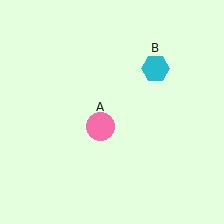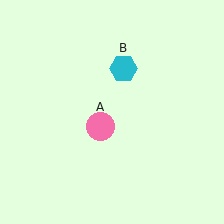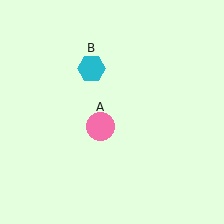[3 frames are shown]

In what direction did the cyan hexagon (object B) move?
The cyan hexagon (object B) moved left.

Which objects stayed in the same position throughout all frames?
Pink circle (object A) remained stationary.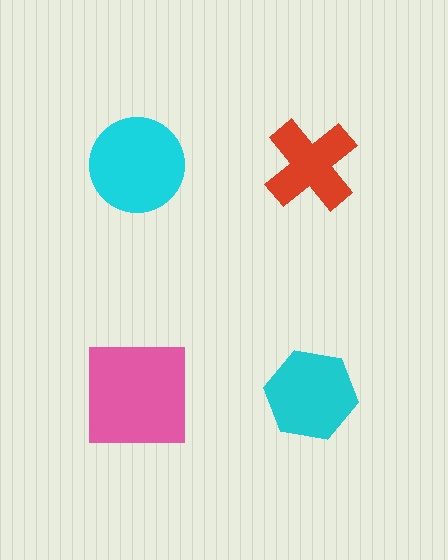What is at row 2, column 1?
A pink square.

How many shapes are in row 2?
2 shapes.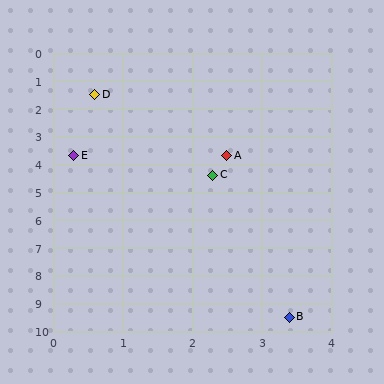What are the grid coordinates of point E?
Point E is at approximately (0.3, 3.7).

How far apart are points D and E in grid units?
Points D and E are about 2.2 grid units apart.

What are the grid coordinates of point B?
Point B is at approximately (3.4, 9.5).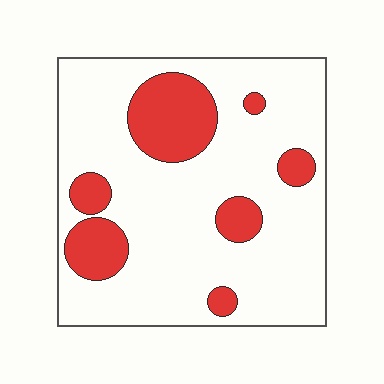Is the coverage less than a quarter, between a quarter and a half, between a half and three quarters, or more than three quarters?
Less than a quarter.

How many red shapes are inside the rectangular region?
7.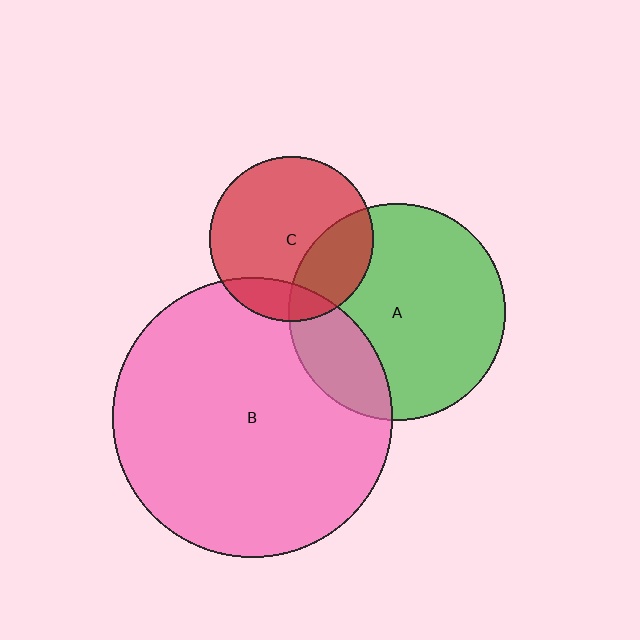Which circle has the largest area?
Circle B (pink).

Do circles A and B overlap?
Yes.